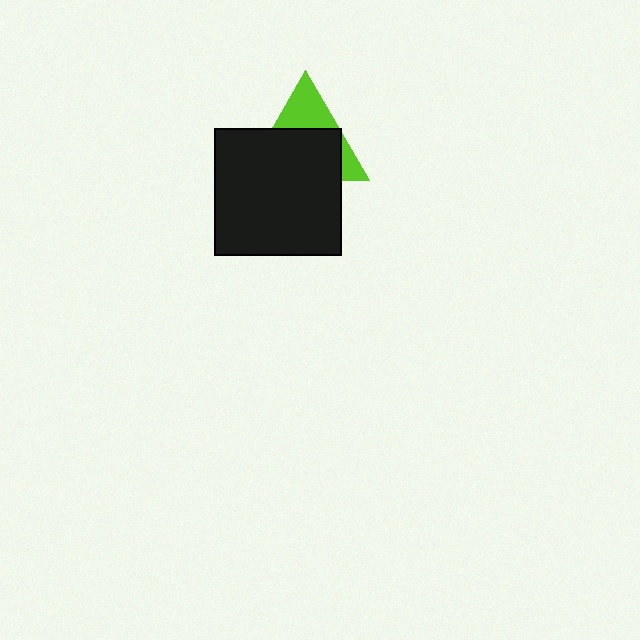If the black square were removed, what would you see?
You would see the complete lime triangle.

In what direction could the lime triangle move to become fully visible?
The lime triangle could move up. That would shift it out from behind the black square entirely.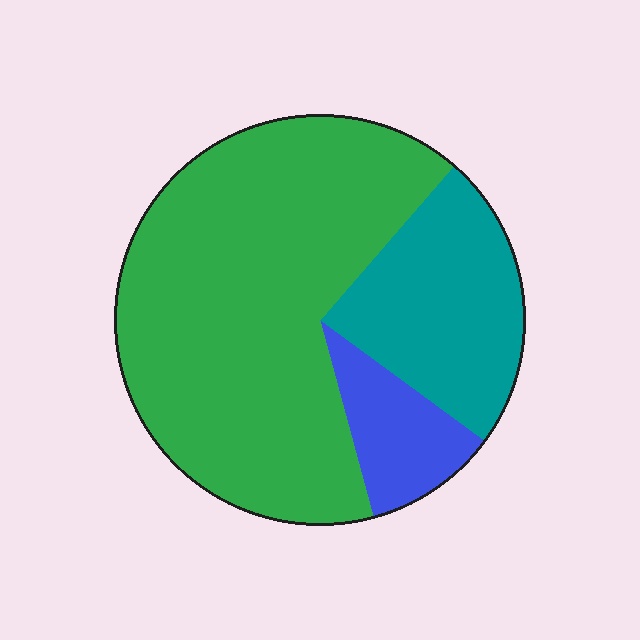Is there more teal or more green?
Green.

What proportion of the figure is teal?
Teal takes up less than a quarter of the figure.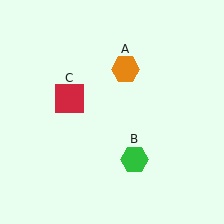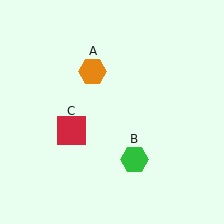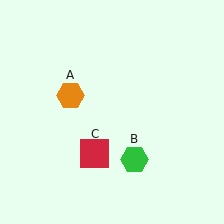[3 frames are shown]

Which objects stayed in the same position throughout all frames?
Green hexagon (object B) remained stationary.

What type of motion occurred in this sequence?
The orange hexagon (object A), red square (object C) rotated counterclockwise around the center of the scene.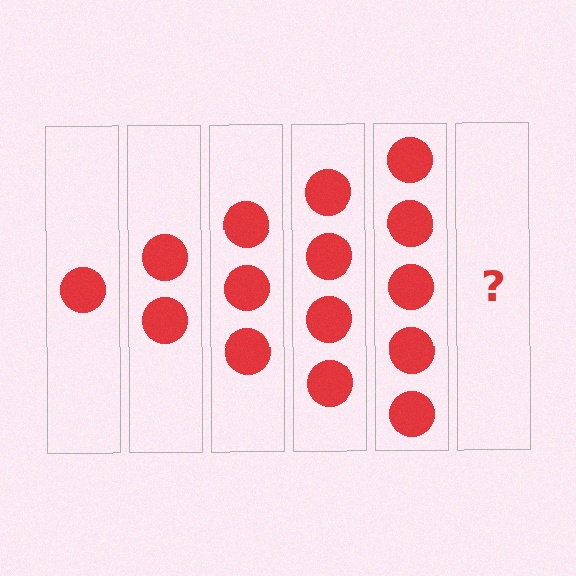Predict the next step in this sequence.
The next step is 6 circles.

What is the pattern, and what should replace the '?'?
The pattern is that each step adds one more circle. The '?' should be 6 circles.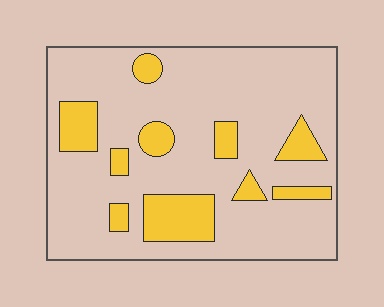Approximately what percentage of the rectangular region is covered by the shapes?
Approximately 20%.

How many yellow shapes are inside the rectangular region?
10.